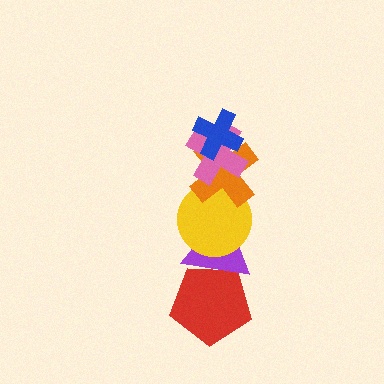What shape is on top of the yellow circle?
The orange cross is on top of the yellow circle.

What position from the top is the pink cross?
The pink cross is 2nd from the top.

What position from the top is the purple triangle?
The purple triangle is 5th from the top.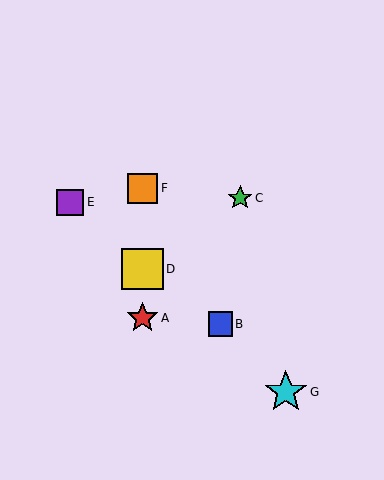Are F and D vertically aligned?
Yes, both are at x≈143.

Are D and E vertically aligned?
No, D is at x≈143 and E is at x≈70.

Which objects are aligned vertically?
Objects A, D, F are aligned vertically.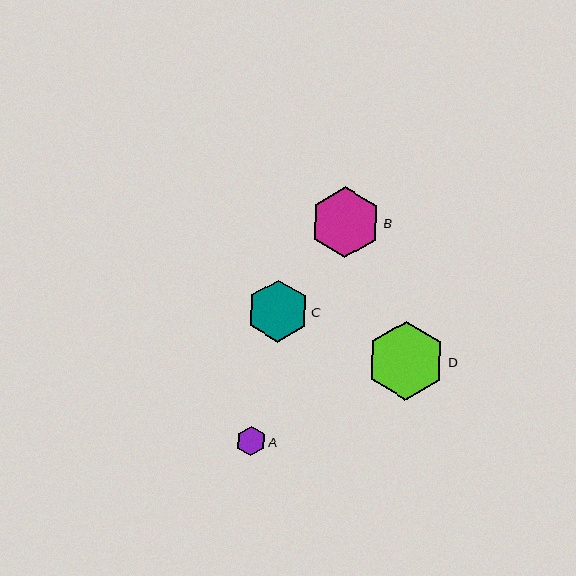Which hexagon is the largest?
Hexagon D is the largest with a size of approximately 79 pixels.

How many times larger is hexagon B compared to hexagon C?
Hexagon B is approximately 1.1 times the size of hexagon C.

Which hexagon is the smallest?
Hexagon A is the smallest with a size of approximately 29 pixels.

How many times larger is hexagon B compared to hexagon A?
Hexagon B is approximately 2.4 times the size of hexagon A.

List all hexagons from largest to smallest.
From largest to smallest: D, B, C, A.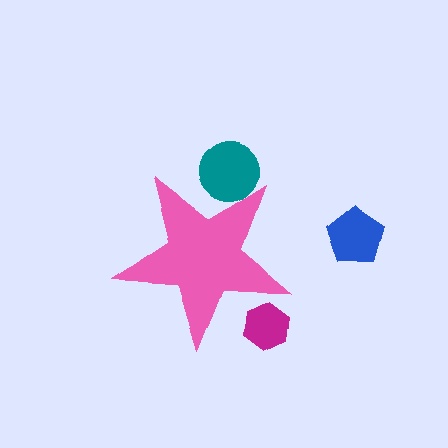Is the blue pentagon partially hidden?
No, the blue pentagon is fully visible.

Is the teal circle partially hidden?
Yes, the teal circle is partially hidden behind the pink star.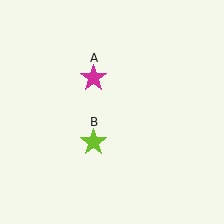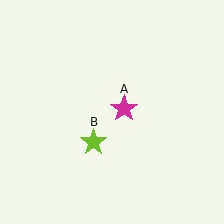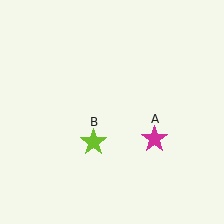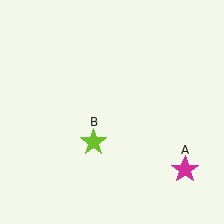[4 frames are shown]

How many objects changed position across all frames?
1 object changed position: magenta star (object A).